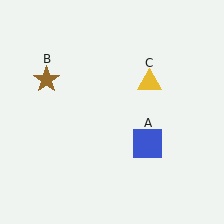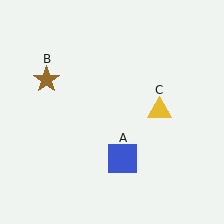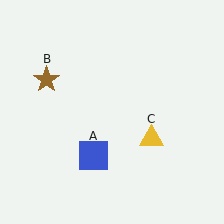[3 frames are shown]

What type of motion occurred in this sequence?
The blue square (object A), yellow triangle (object C) rotated clockwise around the center of the scene.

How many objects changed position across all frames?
2 objects changed position: blue square (object A), yellow triangle (object C).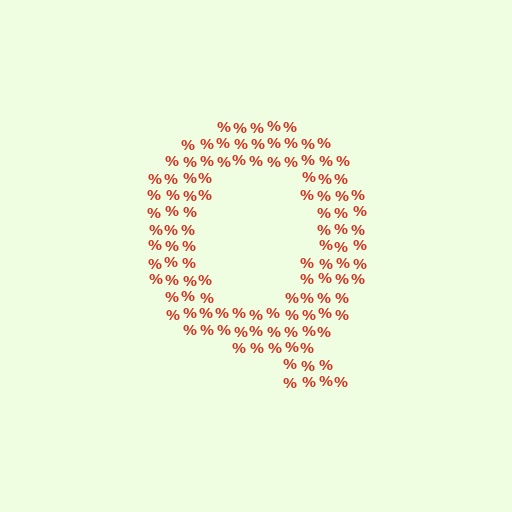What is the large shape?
The large shape is the letter Q.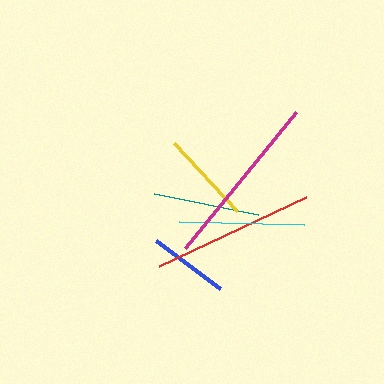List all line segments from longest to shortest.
From longest to shortest: magenta, red, cyan, teal, yellow, blue.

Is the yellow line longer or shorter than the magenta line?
The magenta line is longer than the yellow line.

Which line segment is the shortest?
The blue line is the shortest at approximately 80 pixels.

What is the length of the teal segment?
The teal segment is approximately 106 pixels long.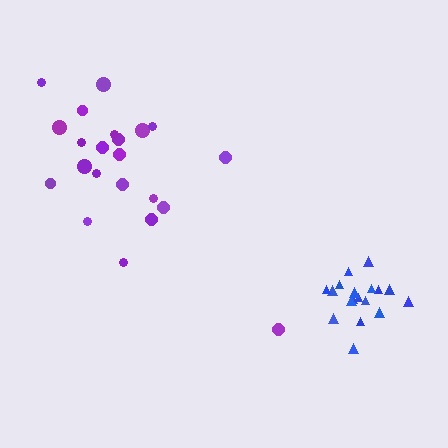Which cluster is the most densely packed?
Blue.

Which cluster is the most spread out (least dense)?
Purple.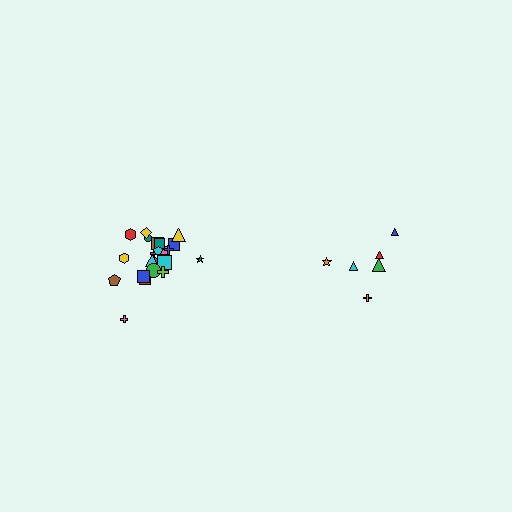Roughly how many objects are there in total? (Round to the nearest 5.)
Roughly 30 objects in total.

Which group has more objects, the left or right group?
The left group.